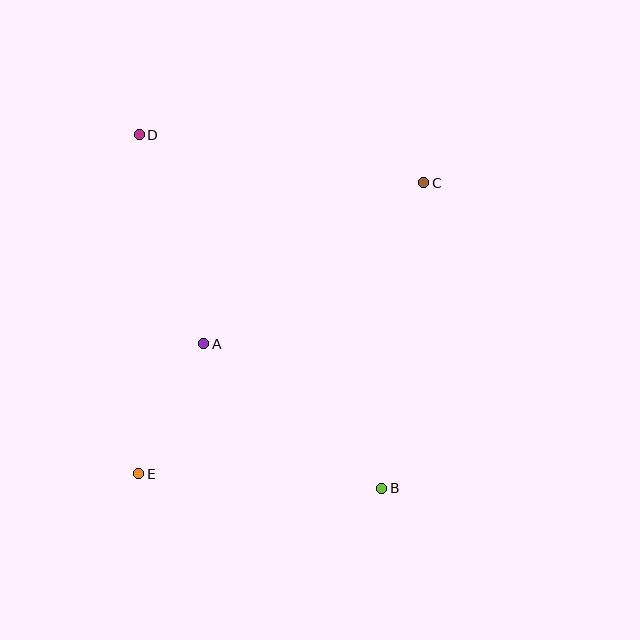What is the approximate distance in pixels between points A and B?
The distance between A and B is approximately 229 pixels.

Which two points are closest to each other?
Points A and E are closest to each other.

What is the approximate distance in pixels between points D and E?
The distance between D and E is approximately 339 pixels.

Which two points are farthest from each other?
Points B and D are farthest from each other.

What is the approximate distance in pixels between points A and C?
The distance between A and C is approximately 272 pixels.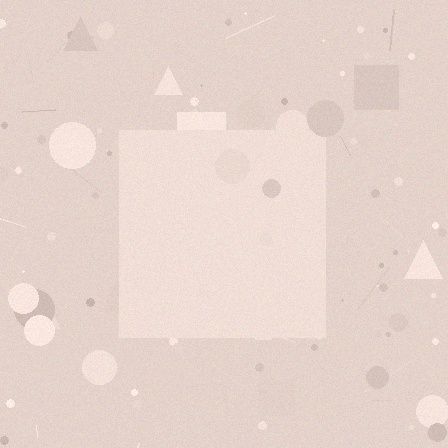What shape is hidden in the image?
A square is hidden in the image.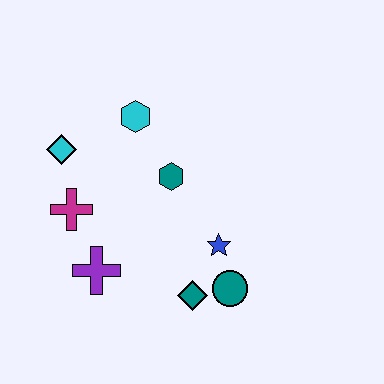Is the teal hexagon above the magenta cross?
Yes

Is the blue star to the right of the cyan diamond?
Yes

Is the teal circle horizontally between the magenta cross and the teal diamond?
No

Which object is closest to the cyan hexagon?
The teal hexagon is closest to the cyan hexagon.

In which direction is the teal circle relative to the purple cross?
The teal circle is to the right of the purple cross.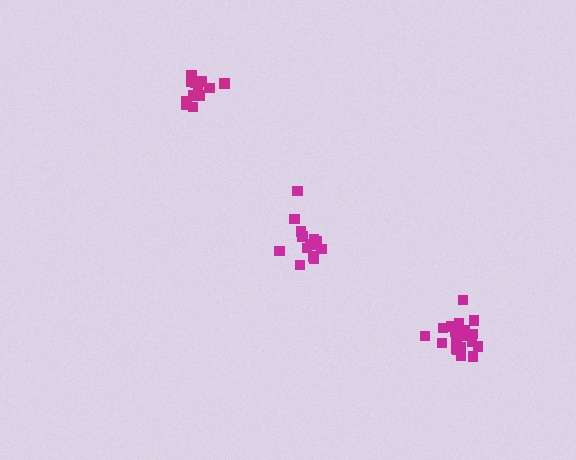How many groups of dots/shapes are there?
There are 3 groups.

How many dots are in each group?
Group 1: 19 dots, Group 2: 13 dots, Group 3: 13 dots (45 total).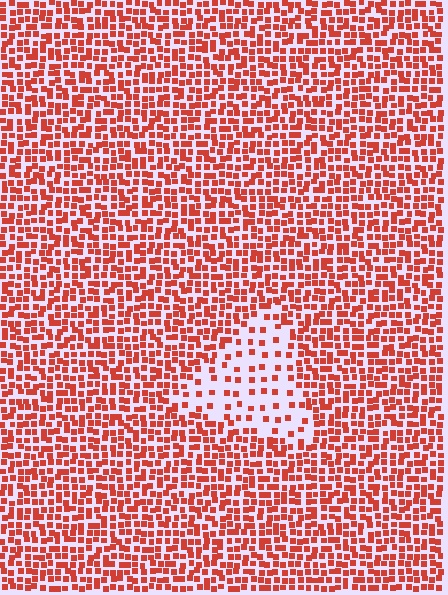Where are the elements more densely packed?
The elements are more densely packed outside the triangle boundary.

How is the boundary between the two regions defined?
The boundary is defined by a change in element density (approximately 2.7x ratio). All elements are the same color, size, and shape.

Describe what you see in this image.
The image contains small red elements arranged at two different densities. A triangle-shaped region is visible where the elements are less densely packed than the surrounding area.